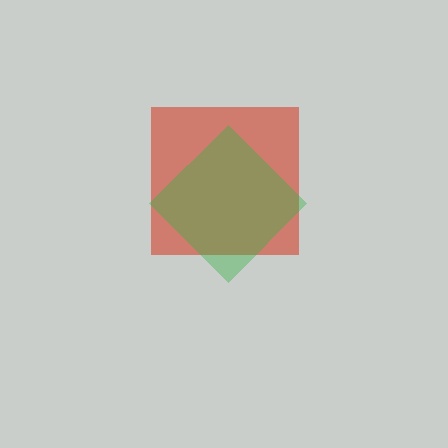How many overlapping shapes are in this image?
There are 2 overlapping shapes in the image.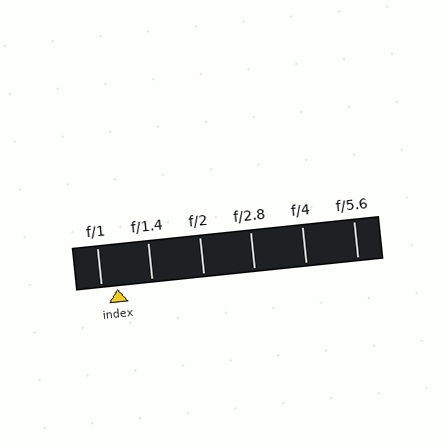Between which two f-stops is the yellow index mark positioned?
The index mark is between f/1 and f/1.4.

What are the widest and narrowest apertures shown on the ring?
The widest aperture shown is f/1 and the narrowest is f/5.6.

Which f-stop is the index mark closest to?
The index mark is closest to f/1.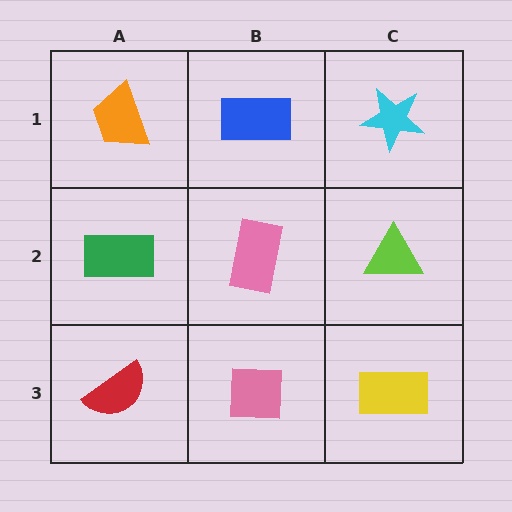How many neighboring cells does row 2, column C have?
3.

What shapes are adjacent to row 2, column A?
An orange trapezoid (row 1, column A), a red semicircle (row 3, column A), a pink rectangle (row 2, column B).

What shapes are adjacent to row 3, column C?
A lime triangle (row 2, column C), a pink square (row 3, column B).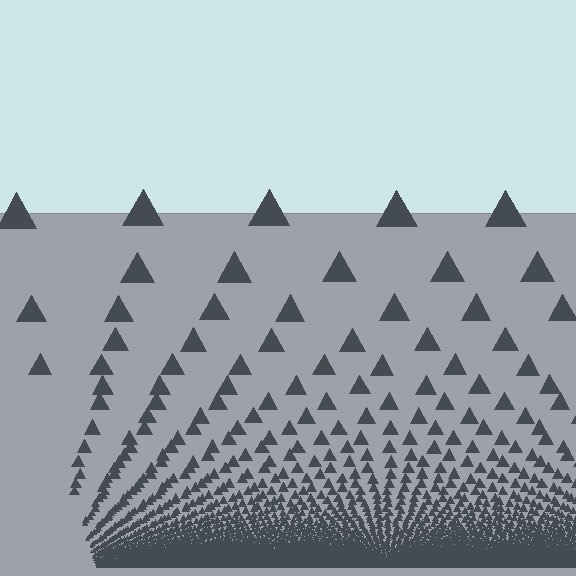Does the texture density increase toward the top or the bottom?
Density increases toward the bottom.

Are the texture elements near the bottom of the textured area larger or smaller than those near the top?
Smaller. The gradient is inverted — elements near the bottom are smaller and denser.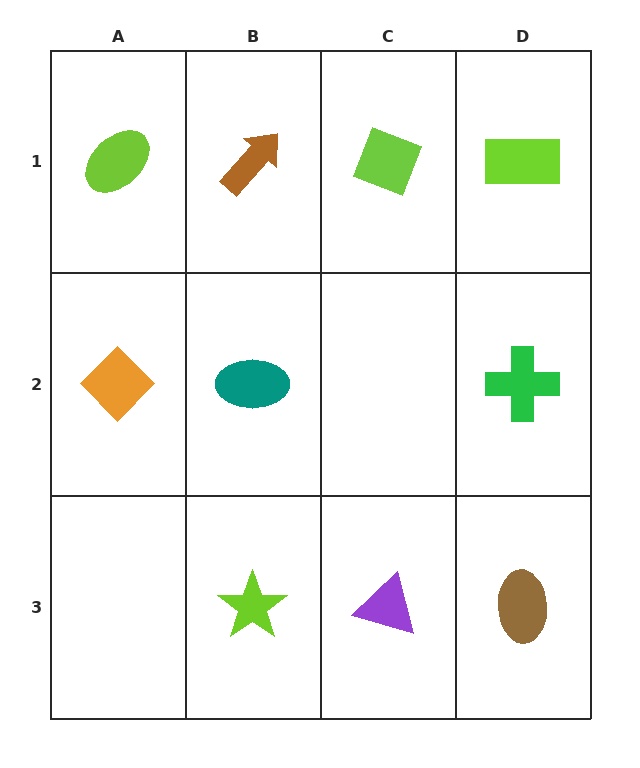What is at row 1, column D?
A lime rectangle.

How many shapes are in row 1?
4 shapes.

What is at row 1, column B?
A brown arrow.